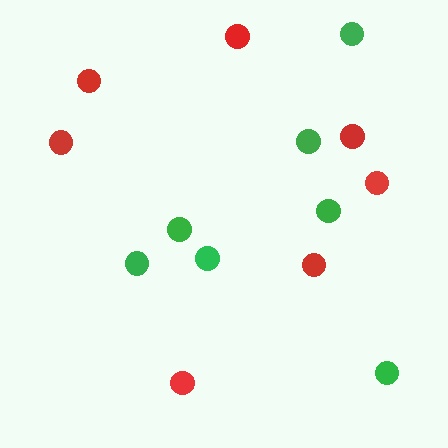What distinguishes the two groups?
There are 2 groups: one group of red circles (7) and one group of green circles (7).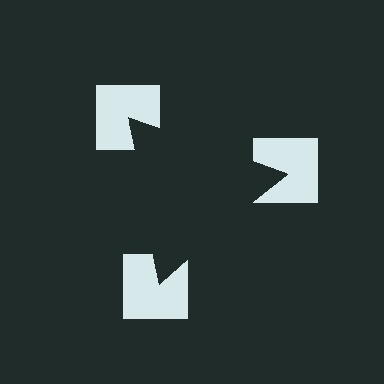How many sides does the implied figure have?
3 sides.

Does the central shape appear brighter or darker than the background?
It typically appears slightly darker than the background, even though no actual brightness change is drawn.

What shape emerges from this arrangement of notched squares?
An illusory triangle — its edges are inferred from the aligned wedge cuts in the notched squares, not physically drawn.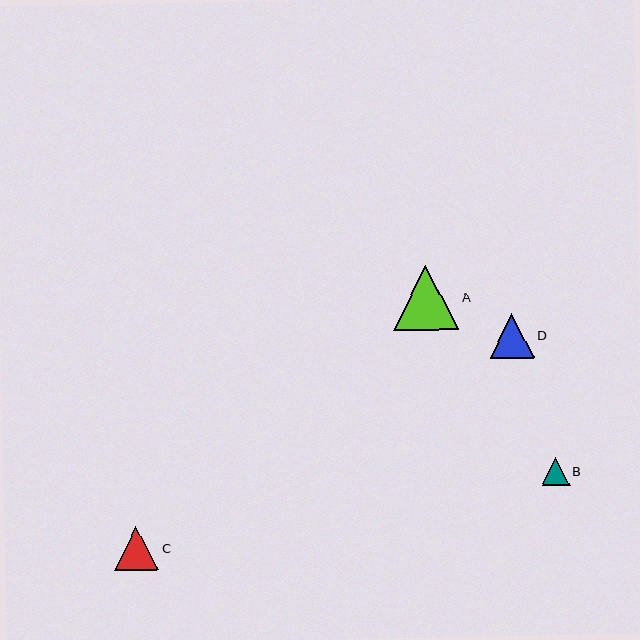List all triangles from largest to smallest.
From largest to smallest: A, D, C, B.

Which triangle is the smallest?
Triangle B is the smallest with a size of approximately 27 pixels.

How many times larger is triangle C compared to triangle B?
Triangle C is approximately 1.6 times the size of triangle B.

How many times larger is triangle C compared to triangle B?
Triangle C is approximately 1.6 times the size of triangle B.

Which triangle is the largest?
Triangle A is the largest with a size of approximately 65 pixels.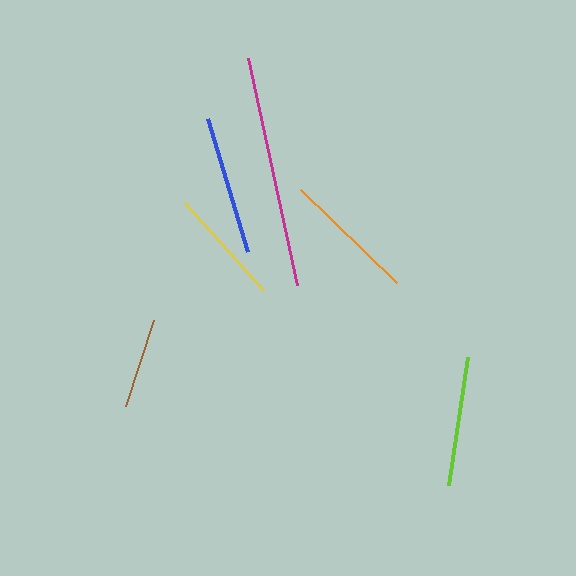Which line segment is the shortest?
The brown line is the shortest at approximately 90 pixels.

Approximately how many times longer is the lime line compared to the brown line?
The lime line is approximately 1.4 times the length of the brown line.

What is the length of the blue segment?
The blue segment is approximately 139 pixels long.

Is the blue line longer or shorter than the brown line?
The blue line is longer than the brown line.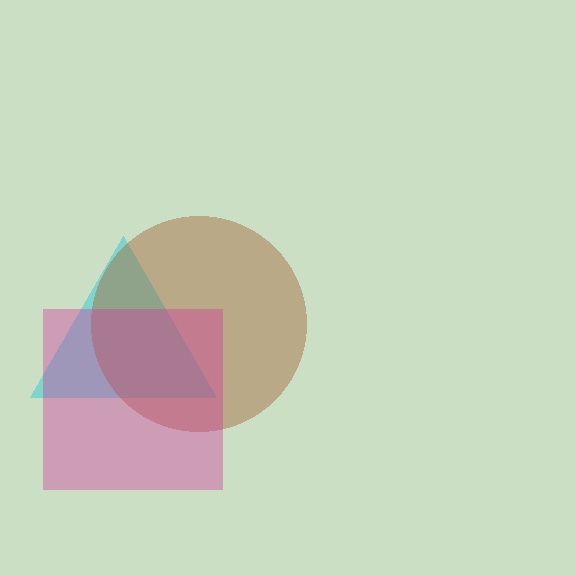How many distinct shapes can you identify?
There are 3 distinct shapes: a cyan triangle, a brown circle, a magenta square.